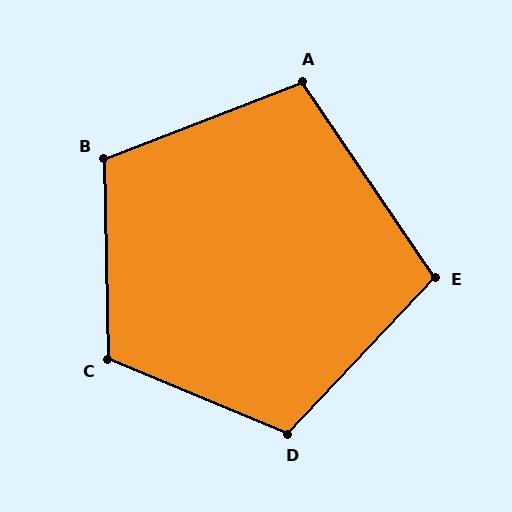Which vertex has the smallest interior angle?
E, at approximately 103 degrees.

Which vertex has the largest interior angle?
C, at approximately 114 degrees.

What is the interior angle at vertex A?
Approximately 103 degrees (obtuse).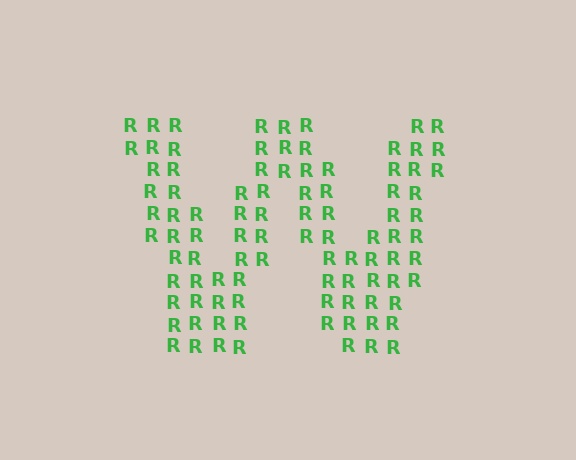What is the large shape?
The large shape is the letter W.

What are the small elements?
The small elements are letter R's.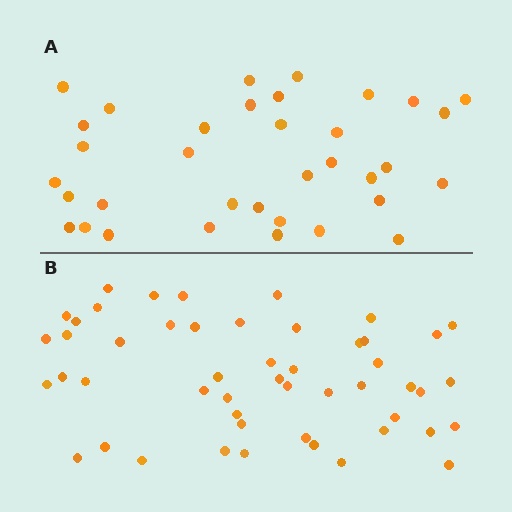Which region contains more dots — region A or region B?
Region B (the bottom region) has more dots.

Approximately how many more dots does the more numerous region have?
Region B has approximately 15 more dots than region A.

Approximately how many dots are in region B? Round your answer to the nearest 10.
About 50 dots.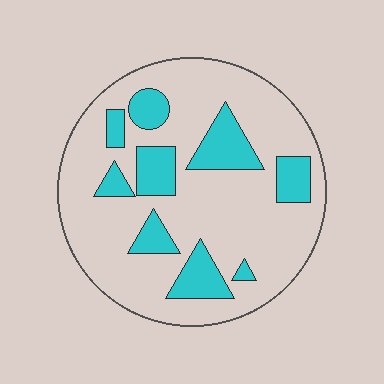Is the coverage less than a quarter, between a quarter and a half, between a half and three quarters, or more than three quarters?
Less than a quarter.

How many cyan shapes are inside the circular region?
9.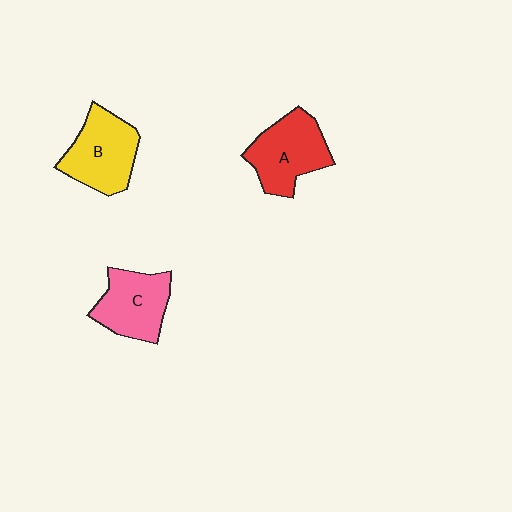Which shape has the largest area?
Shape B (yellow).